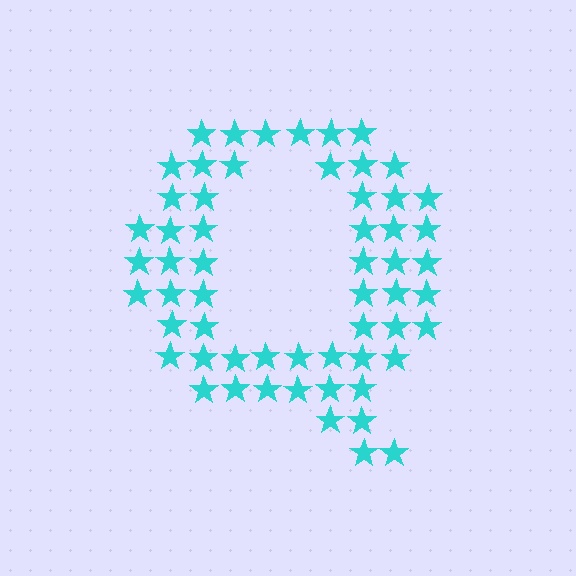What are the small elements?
The small elements are stars.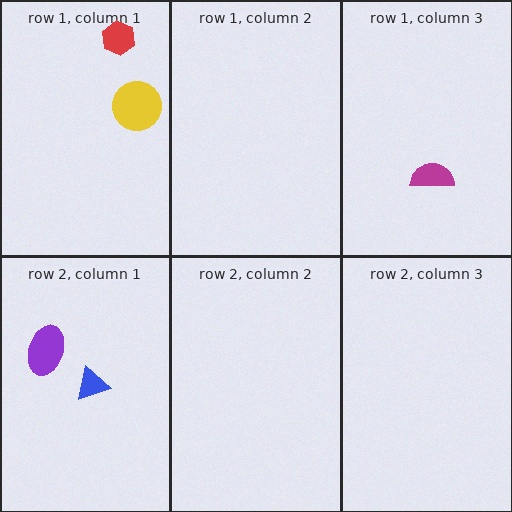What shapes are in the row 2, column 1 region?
The blue triangle, the purple ellipse.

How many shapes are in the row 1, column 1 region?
2.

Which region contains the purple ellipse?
The row 2, column 1 region.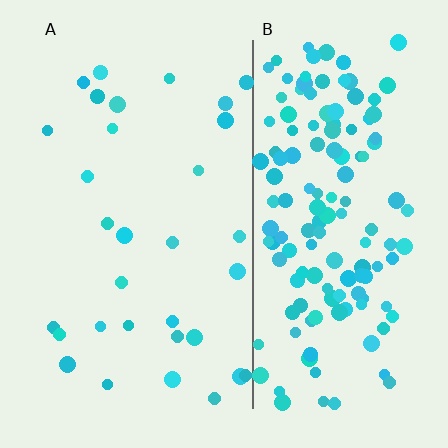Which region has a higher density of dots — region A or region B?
B (the right).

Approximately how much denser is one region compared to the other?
Approximately 4.8× — region B over region A.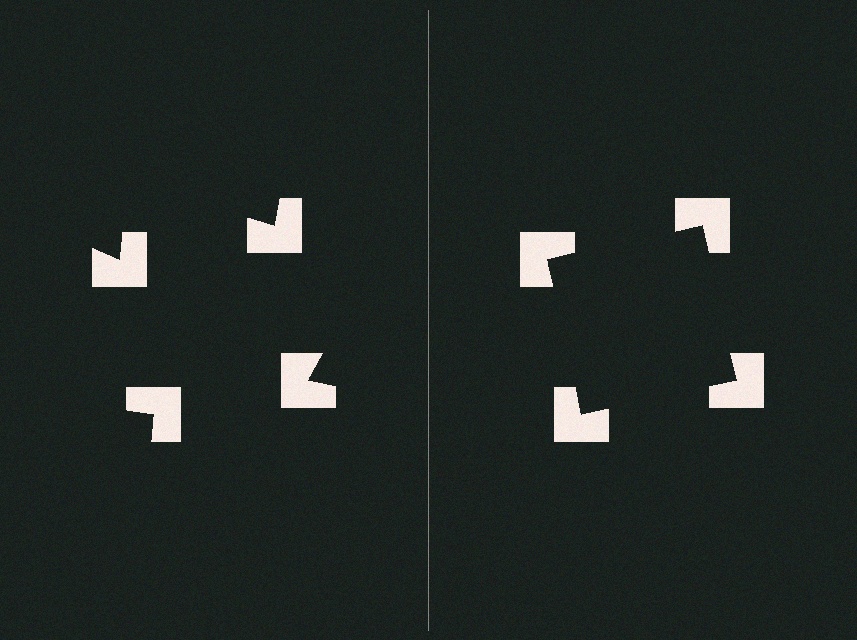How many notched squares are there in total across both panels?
8 — 4 on each side.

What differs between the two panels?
The notched squares are positioned identically on both sides; only the wedge orientations differ. On the right they align to a square; on the left they are misaligned.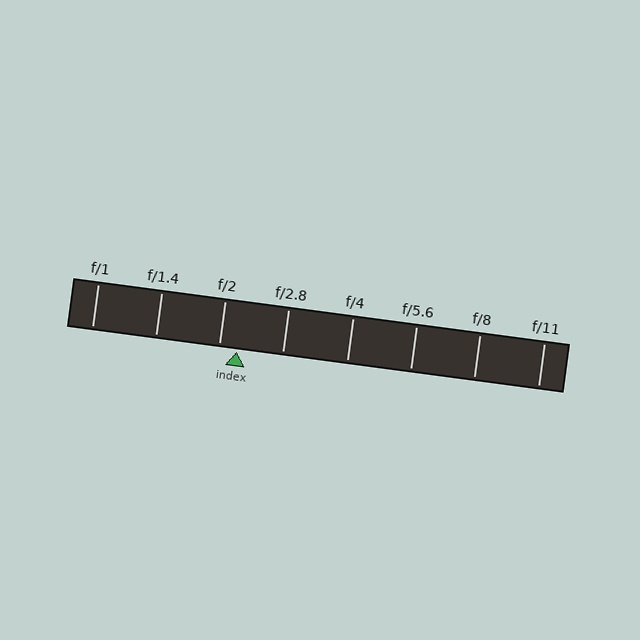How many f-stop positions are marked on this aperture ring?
There are 8 f-stop positions marked.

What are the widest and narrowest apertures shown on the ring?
The widest aperture shown is f/1 and the narrowest is f/11.